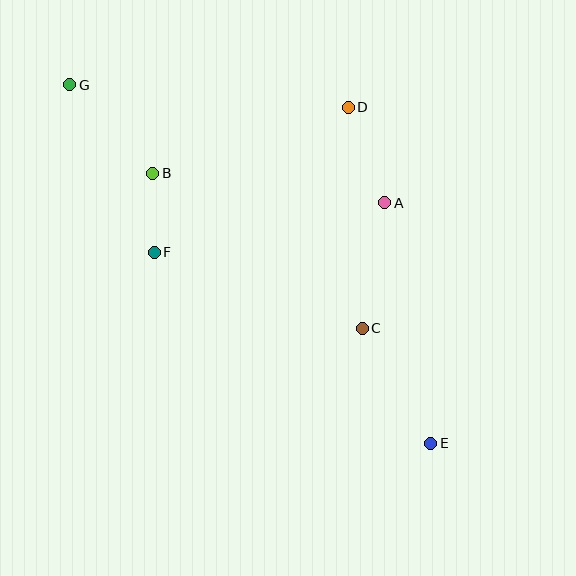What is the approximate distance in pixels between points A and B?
The distance between A and B is approximately 234 pixels.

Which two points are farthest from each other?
Points E and G are farthest from each other.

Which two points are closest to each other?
Points B and F are closest to each other.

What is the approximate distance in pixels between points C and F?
The distance between C and F is approximately 222 pixels.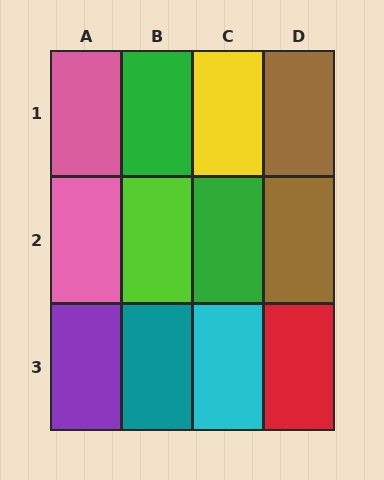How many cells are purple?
1 cell is purple.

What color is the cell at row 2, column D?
Brown.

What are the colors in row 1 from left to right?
Pink, green, yellow, brown.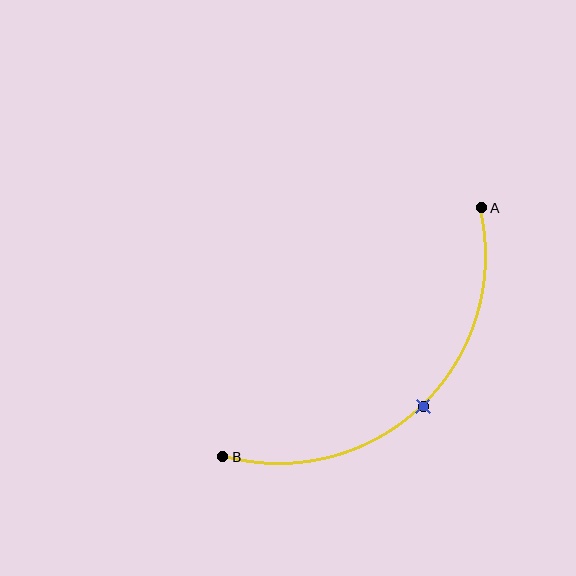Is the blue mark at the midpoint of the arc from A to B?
Yes. The blue mark lies on the arc at equal arc-length from both A and B — it is the arc midpoint.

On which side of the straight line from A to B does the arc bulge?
The arc bulges below and to the right of the straight line connecting A and B.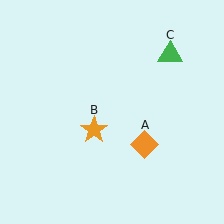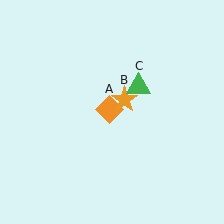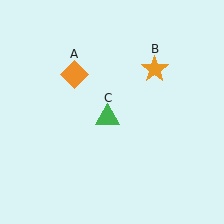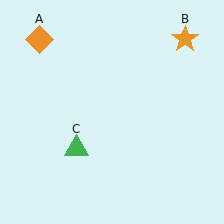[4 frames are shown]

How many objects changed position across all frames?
3 objects changed position: orange diamond (object A), orange star (object B), green triangle (object C).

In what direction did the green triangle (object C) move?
The green triangle (object C) moved down and to the left.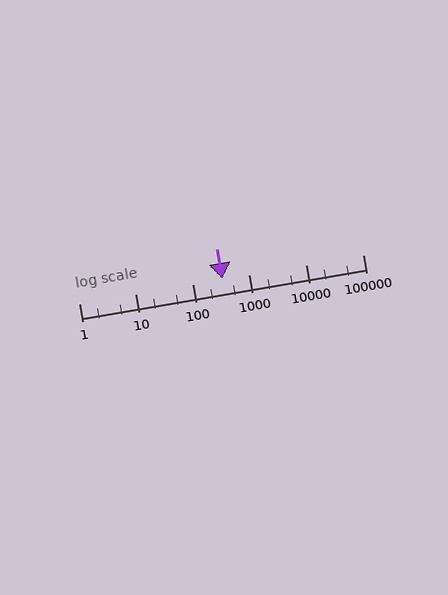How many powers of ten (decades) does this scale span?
The scale spans 5 decades, from 1 to 100000.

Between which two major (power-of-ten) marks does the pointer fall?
The pointer is between 100 and 1000.